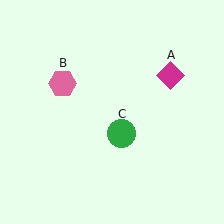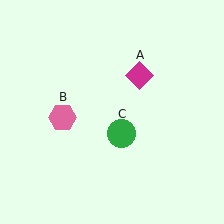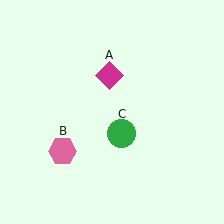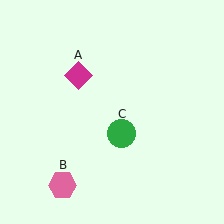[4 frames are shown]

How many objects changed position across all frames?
2 objects changed position: magenta diamond (object A), pink hexagon (object B).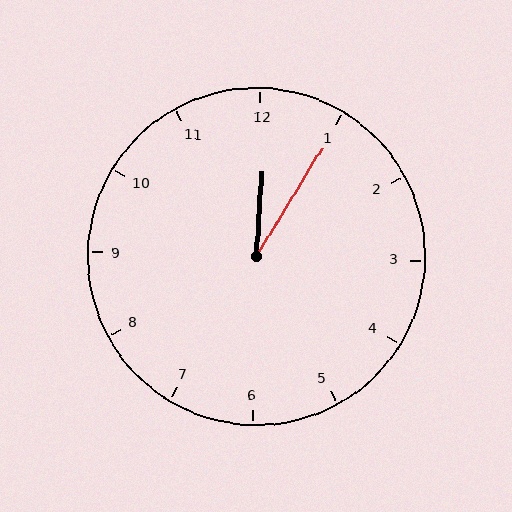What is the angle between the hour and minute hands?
Approximately 28 degrees.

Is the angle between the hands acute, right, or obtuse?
It is acute.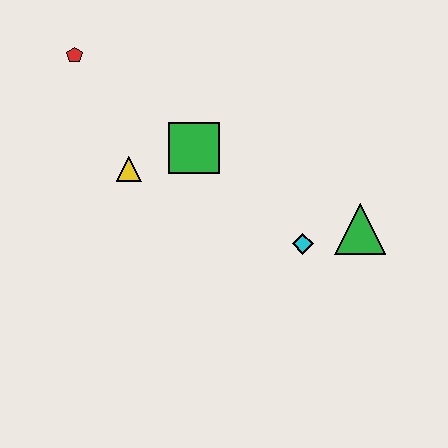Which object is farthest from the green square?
The green triangle is farthest from the green square.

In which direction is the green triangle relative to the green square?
The green triangle is to the right of the green square.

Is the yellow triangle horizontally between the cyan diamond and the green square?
No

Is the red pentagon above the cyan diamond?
Yes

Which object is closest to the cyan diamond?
The green triangle is closest to the cyan diamond.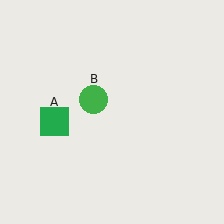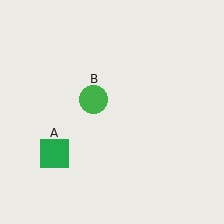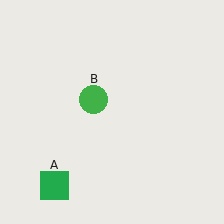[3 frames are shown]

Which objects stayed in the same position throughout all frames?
Green circle (object B) remained stationary.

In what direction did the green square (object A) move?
The green square (object A) moved down.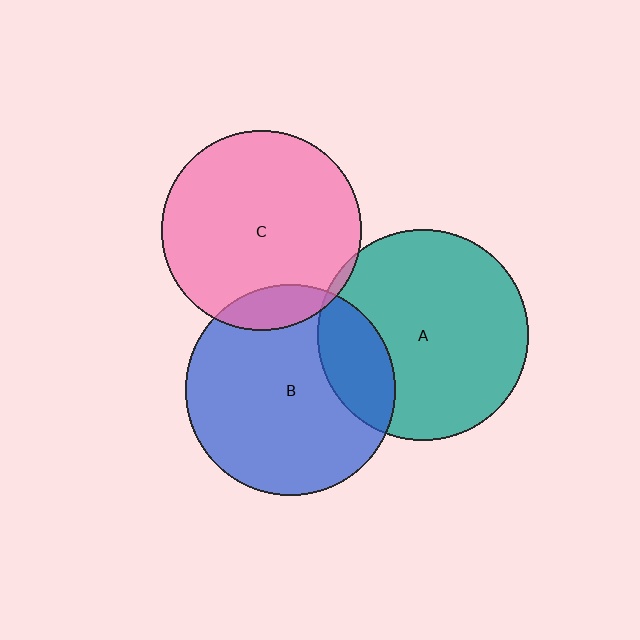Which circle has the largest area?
Circle B (blue).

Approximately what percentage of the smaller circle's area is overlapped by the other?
Approximately 10%.